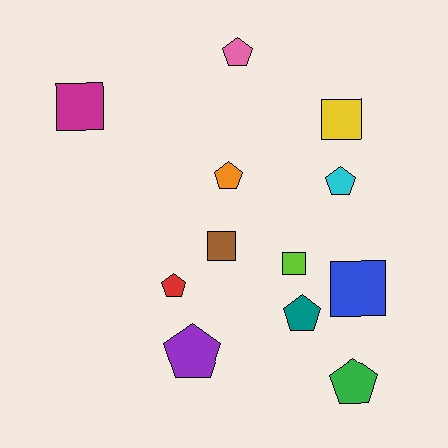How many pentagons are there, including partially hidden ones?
There are 7 pentagons.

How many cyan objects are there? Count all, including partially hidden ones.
There is 1 cyan object.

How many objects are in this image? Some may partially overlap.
There are 12 objects.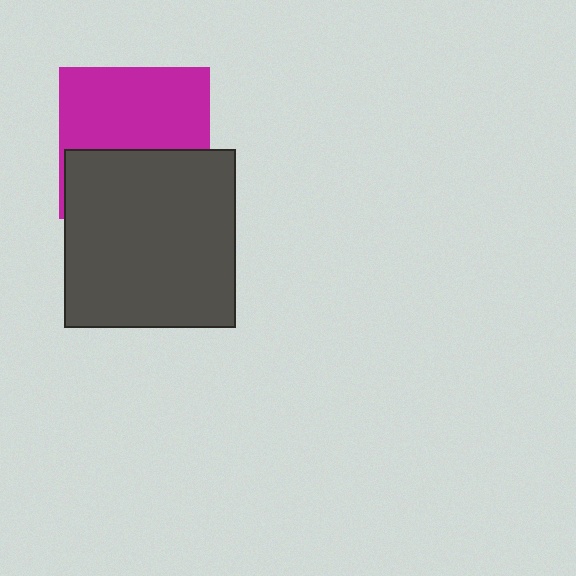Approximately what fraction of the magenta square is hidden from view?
Roughly 45% of the magenta square is hidden behind the dark gray rectangle.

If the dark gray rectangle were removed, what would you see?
You would see the complete magenta square.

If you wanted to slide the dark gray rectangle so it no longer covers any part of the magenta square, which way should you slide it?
Slide it down — that is the most direct way to separate the two shapes.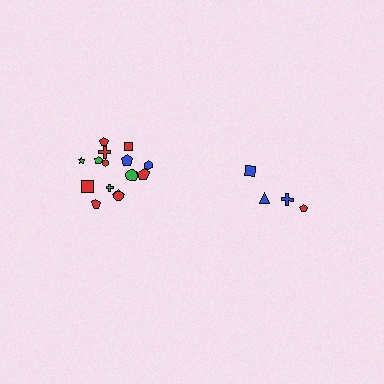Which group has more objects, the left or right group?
The left group.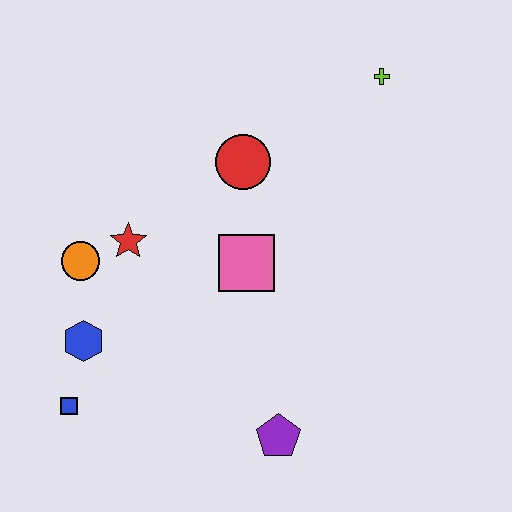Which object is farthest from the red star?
The lime cross is farthest from the red star.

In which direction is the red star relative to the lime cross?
The red star is to the left of the lime cross.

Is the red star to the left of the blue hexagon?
No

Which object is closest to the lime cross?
The red circle is closest to the lime cross.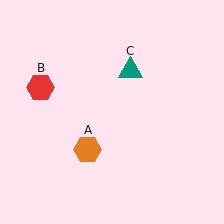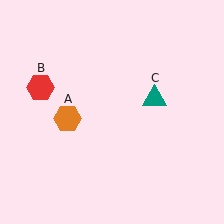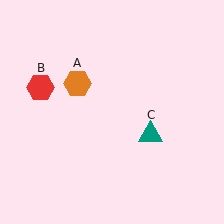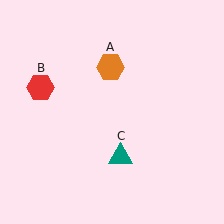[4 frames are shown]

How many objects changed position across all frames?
2 objects changed position: orange hexagon (object A), teal triangle (object C).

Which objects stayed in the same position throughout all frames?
Red hexagon (object B) remained stationary.